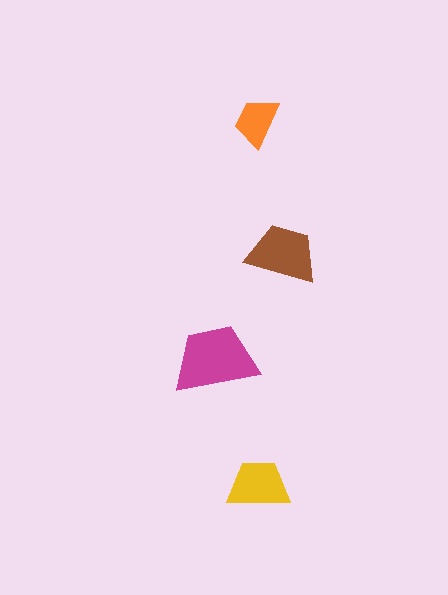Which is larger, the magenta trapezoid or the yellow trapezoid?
The magenta one.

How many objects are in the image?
There are 4 objects in the image.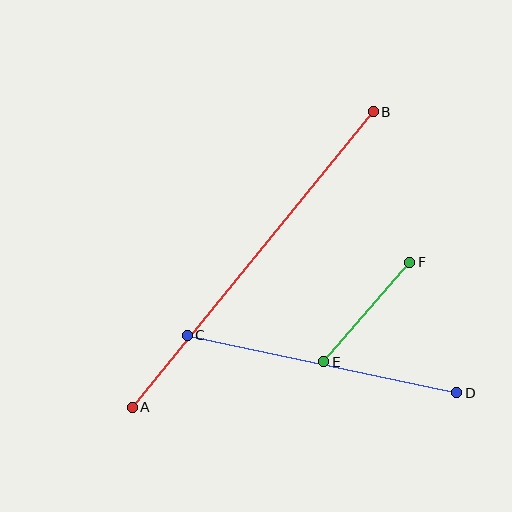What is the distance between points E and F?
The distance is approximately 131 pixels.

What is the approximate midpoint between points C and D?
The midpoint is at approximately (322, 364) pixels.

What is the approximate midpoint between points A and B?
The midpoint is at approximately (253, 260) pixels.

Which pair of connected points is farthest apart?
Points A and B are farthest apart.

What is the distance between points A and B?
The distance is approximately 381 pixels.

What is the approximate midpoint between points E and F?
The midpoint is at approximately (367, 312) pixels.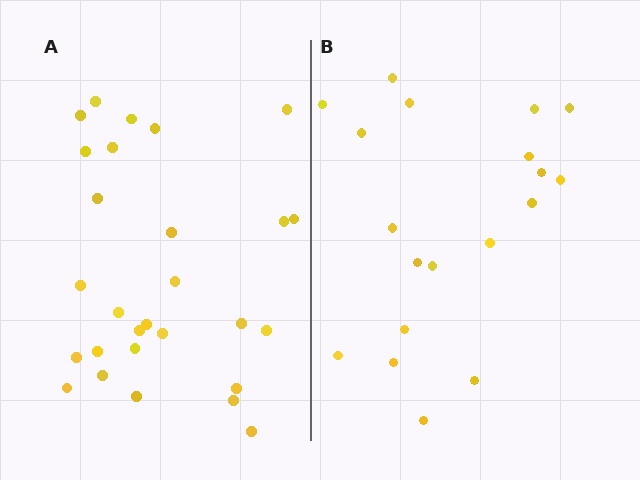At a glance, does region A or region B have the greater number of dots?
Region A (the left region) has more dots.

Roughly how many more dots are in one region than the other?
Region A has roughly 8 or so more dots than region B.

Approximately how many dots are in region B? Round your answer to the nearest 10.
About 20 dots. (The exact count is 19, which rounds to 20.)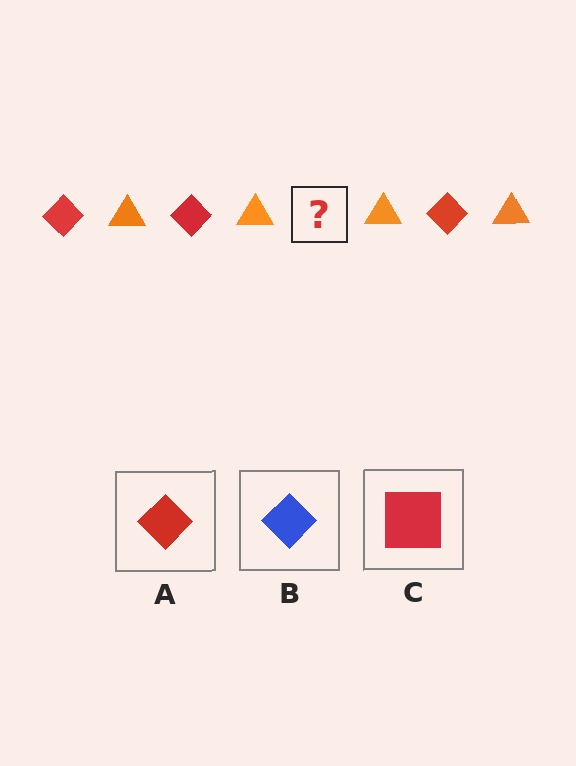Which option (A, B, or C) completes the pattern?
A.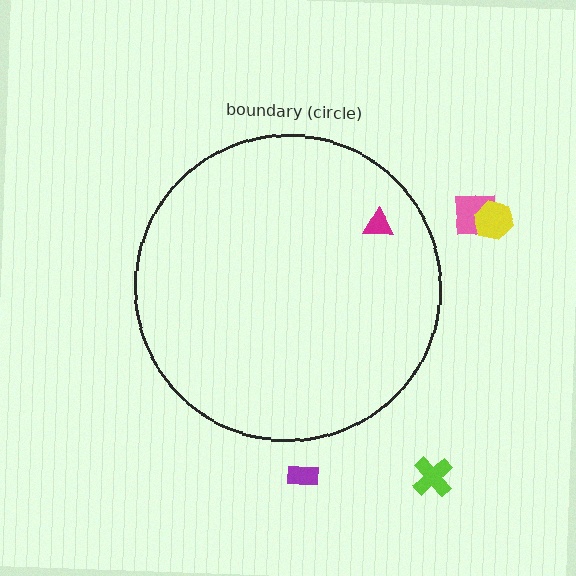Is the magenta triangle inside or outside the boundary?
Inside.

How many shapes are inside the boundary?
1 inside, 4 outside.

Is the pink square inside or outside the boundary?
Outside.